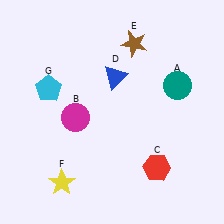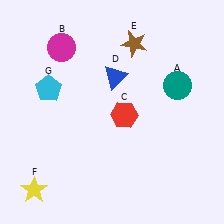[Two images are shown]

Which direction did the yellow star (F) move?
The yellow star (F) moved left.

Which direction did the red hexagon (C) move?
The red hexagon (C) moved up.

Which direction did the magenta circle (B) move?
The magenta circle (B) moved up.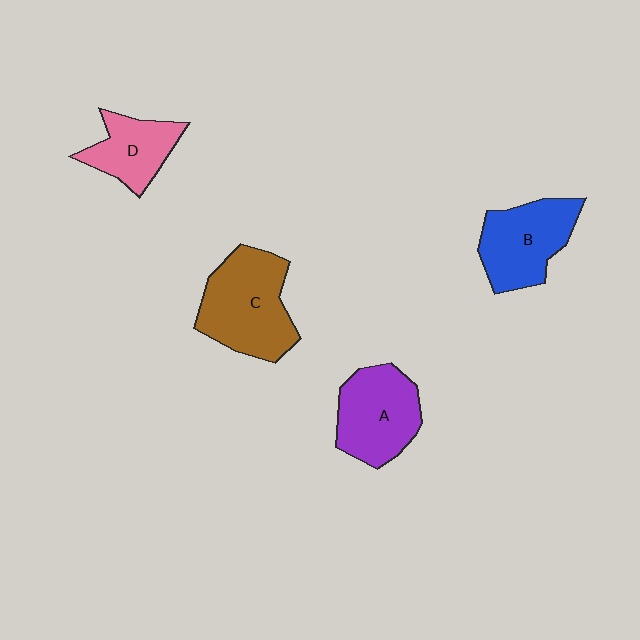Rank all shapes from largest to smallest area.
From largest to smallest: C (brown), A (purple), B (blue), D (pink).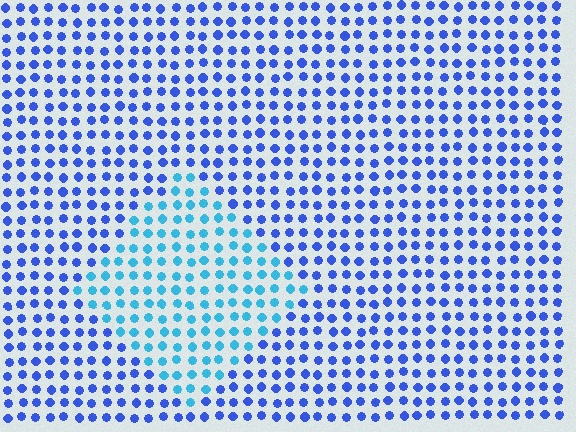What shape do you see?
I see a diamond.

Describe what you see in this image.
The image is filled with small blue elements in a uniform arrangement. A diamond-shaped region is visible where the elements are tinted to a slightly different hue, forming a subtle color boundary.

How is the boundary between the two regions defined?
The boundary is defined purely by a slight shift in hue (about 36 degrees). Spacing, size, and orientation are identical on both sides.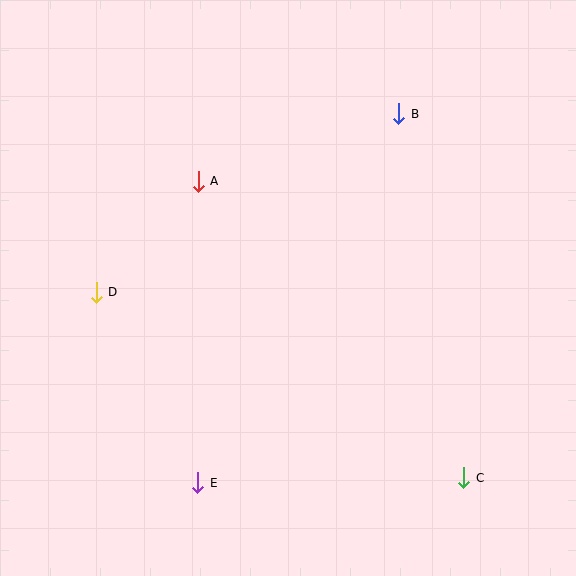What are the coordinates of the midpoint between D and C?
The midpoint between D and C is at (280, 385).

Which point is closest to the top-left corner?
Point A is closest to the top-left corner.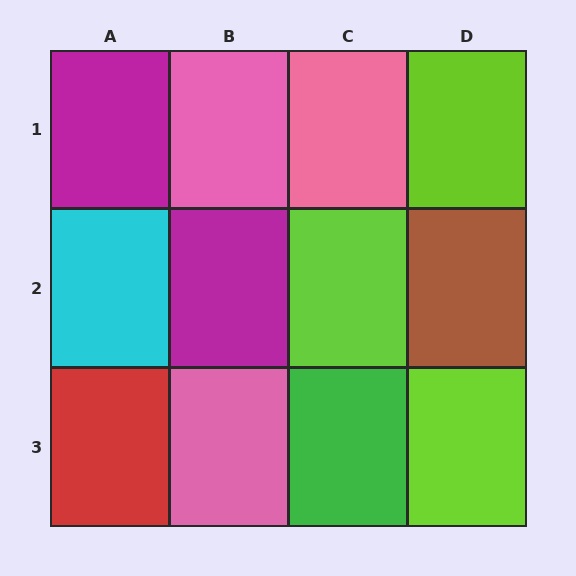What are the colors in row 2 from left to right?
Cyan, magenta, lime, brown.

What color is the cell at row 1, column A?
Magenta.